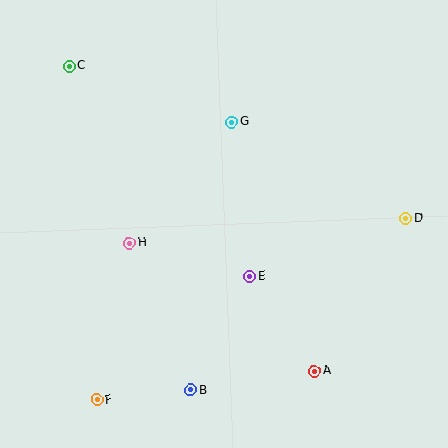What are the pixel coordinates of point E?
Point E is at (250, 277).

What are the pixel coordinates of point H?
Point H is at (129, 243).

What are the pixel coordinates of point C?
Point C is at (69, 66).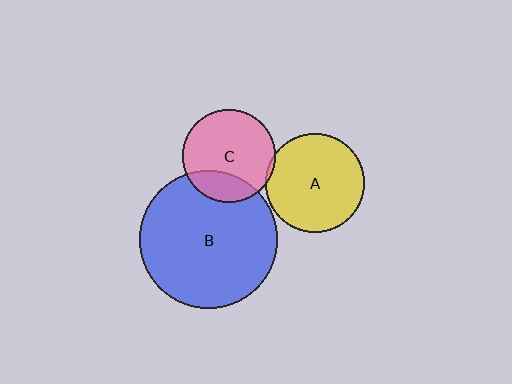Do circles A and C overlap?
Yes.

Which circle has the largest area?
Circle B (blue).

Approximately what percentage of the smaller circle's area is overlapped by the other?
Approximately 5%.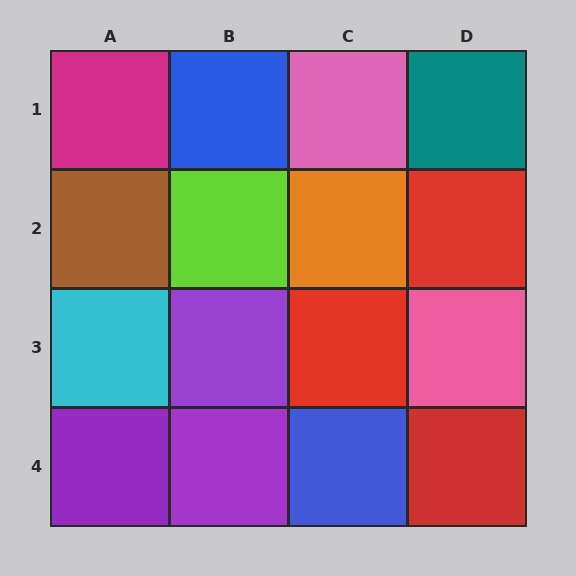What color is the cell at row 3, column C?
Red.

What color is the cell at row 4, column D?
Red.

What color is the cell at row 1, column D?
Teal.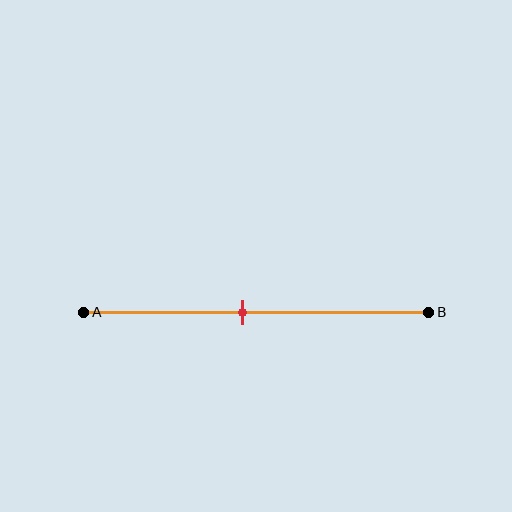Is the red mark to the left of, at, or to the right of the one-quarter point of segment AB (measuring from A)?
The red mark is to the right of the one-quarter point of segment AB.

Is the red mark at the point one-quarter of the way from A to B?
No, the mark is at about 45% from A, not at the 25% one-quarter point.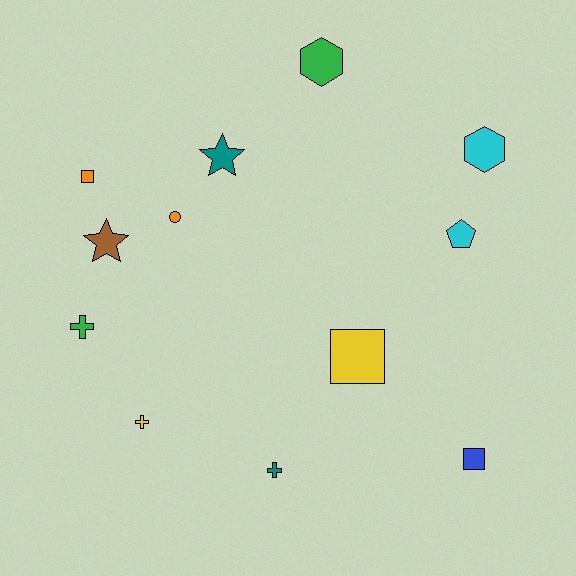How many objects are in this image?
There are 12 objects.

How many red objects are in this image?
There are no red objects.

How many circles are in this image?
There is 1 circle.